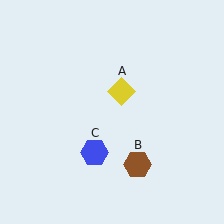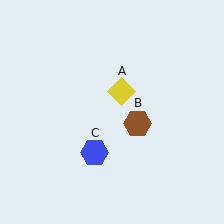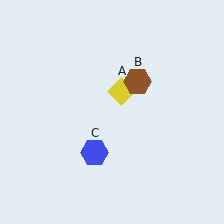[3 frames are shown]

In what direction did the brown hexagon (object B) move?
The brown hexagon (object B) moved up.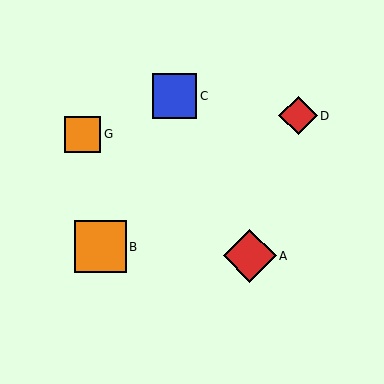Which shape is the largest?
The red diamond (labeled A) is the largest.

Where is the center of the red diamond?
The center of the red diamond is at (250, 256).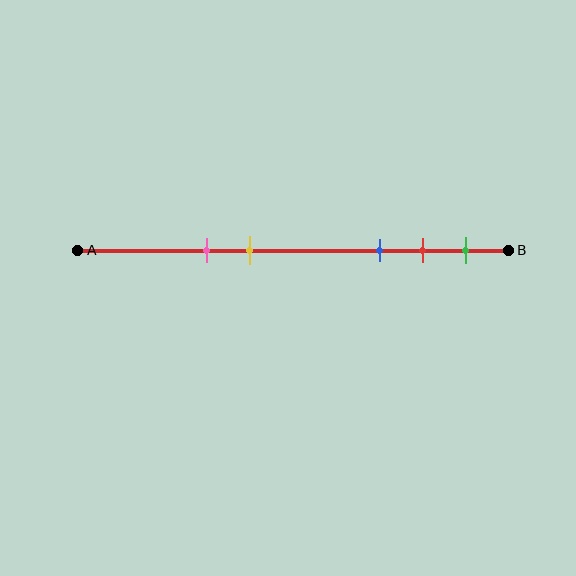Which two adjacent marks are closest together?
The red and green marks are the closest adjacent pair.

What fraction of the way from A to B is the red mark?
The red mark is approximately 80% (0.8) of the way from A to B.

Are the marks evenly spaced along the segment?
No, the marks are not evenly spaced.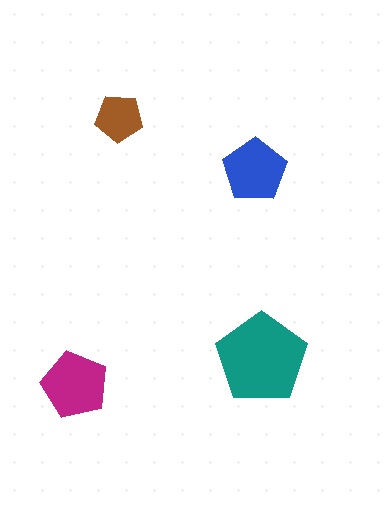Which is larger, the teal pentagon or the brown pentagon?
The teal one.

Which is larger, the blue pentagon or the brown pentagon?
The blue one.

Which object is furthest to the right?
The teal pentagon is rightmost.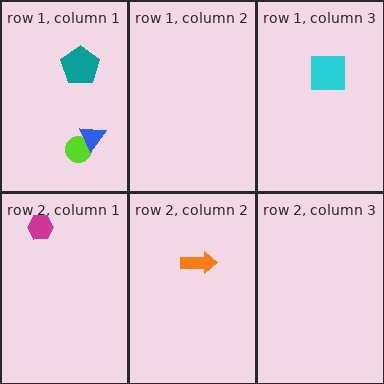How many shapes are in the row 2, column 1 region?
1.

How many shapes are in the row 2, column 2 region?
1.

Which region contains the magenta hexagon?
The row 2, column 1 region.